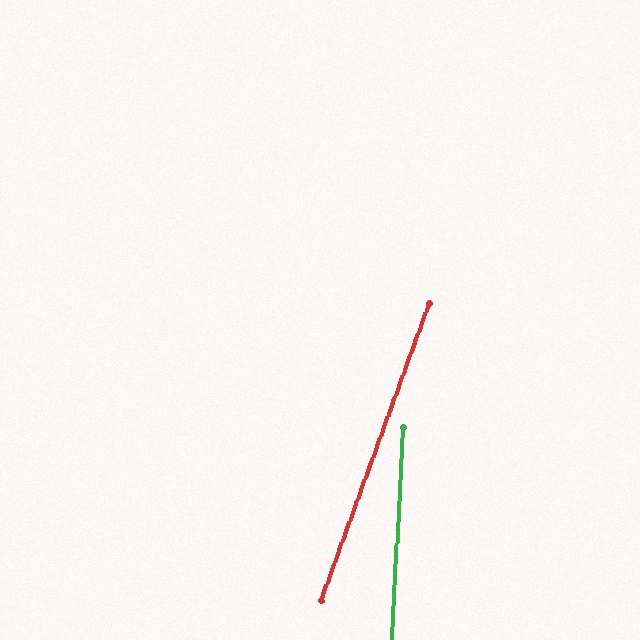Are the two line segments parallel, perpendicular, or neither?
Neither parallel nor perpendicular — they differ by about 17°.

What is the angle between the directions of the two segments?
Approximately 17 degrees.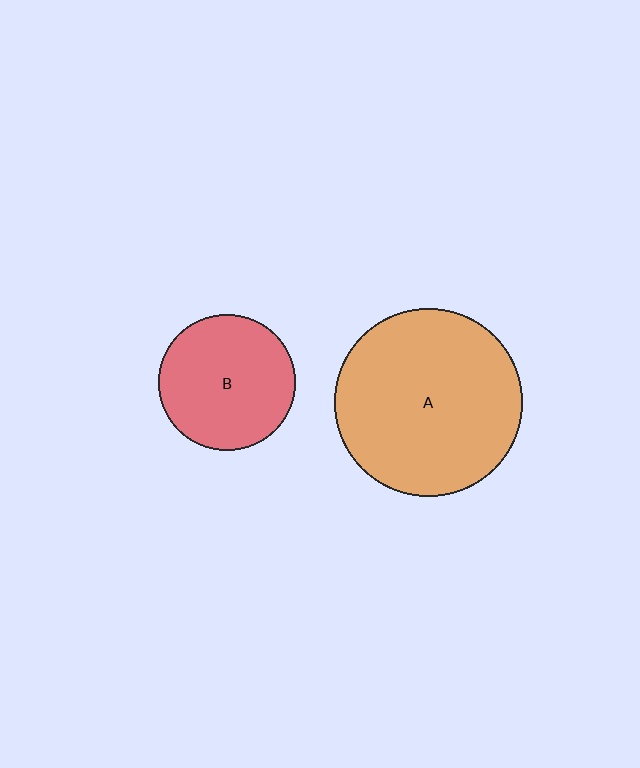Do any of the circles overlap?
No, none of the circles overlap.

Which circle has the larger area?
Circle A (orange).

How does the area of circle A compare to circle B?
Approximately 1.9 times.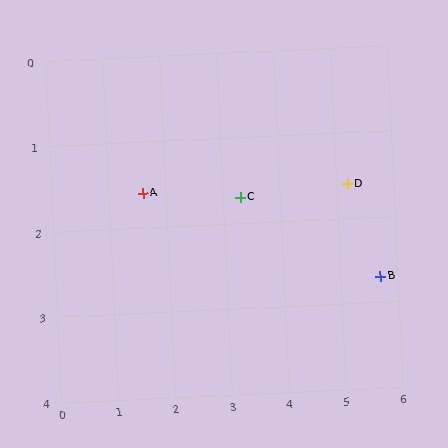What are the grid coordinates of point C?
Point C is at approximately (3.3, 1.7).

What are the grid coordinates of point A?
Point A is at approximately (1.6, 1.6).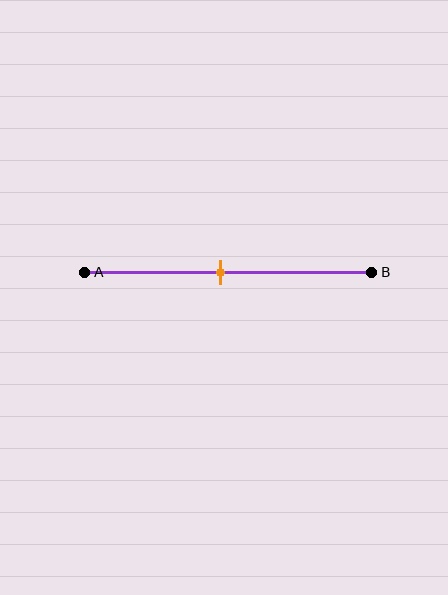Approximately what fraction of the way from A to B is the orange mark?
The orange mark is approximately 45% of the way from A to B.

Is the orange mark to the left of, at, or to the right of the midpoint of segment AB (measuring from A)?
The orange mark is approximately at the midpoint of segment AB.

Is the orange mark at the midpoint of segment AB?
Yes, the mark is approximately at the midpoint.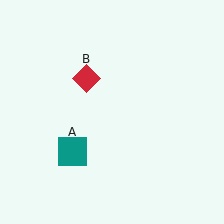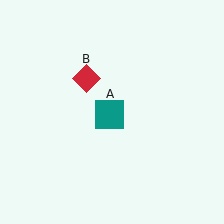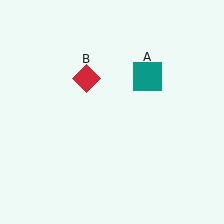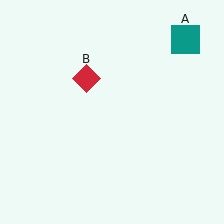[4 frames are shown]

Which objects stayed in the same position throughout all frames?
Red diamond (object B) remained stationary.